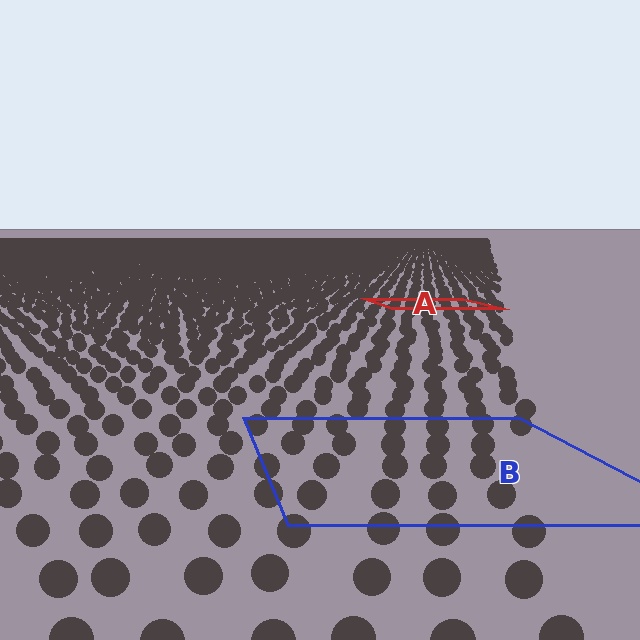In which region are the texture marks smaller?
The texture marks are smaller in region A, because it is farther away.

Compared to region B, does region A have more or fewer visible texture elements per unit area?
Region A has more texture elements per unit area — they are packed more densely because it is farther away.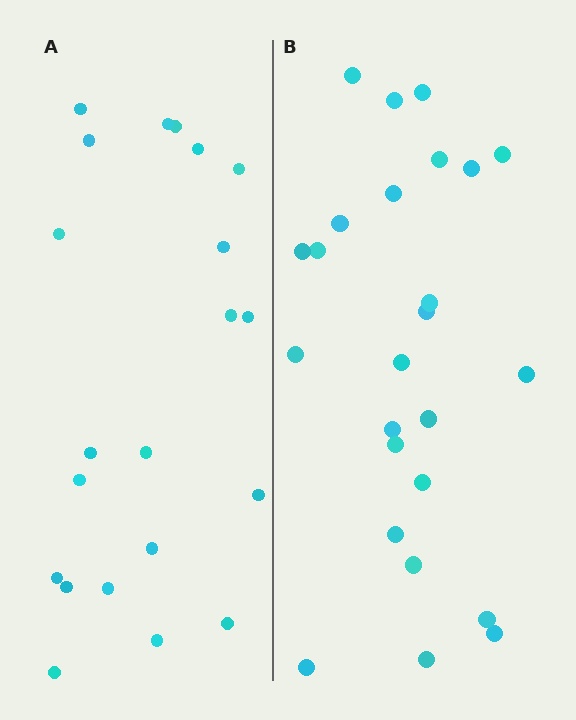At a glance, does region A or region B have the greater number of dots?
Region B (the right region) has more dots.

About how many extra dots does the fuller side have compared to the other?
Region B has about 4 more dots than region A.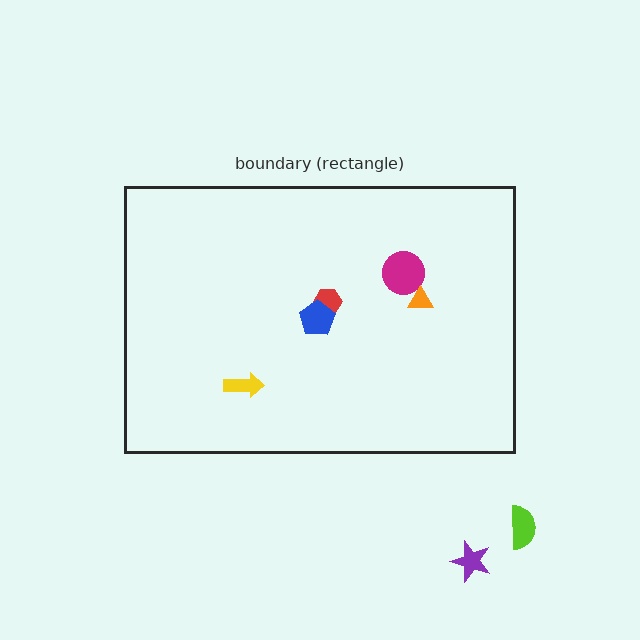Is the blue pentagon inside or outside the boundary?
Inside.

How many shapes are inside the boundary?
5 inside, 2 outside.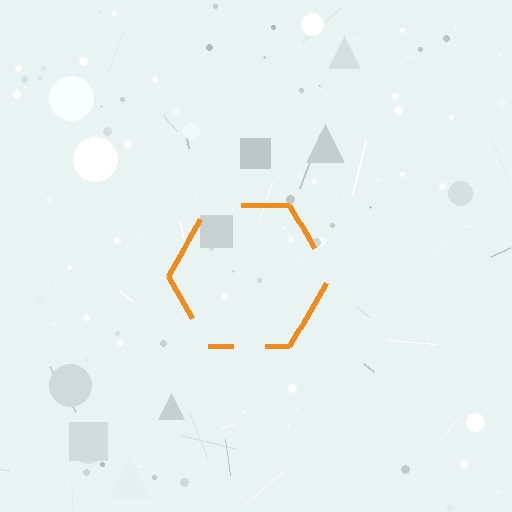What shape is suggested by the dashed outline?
The dashed outline suggests a hexagon.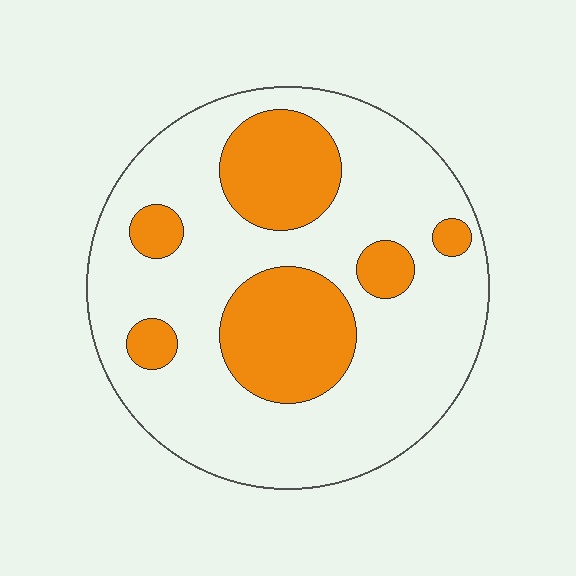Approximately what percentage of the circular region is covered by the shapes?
Approximately 25%.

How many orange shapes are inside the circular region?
6.